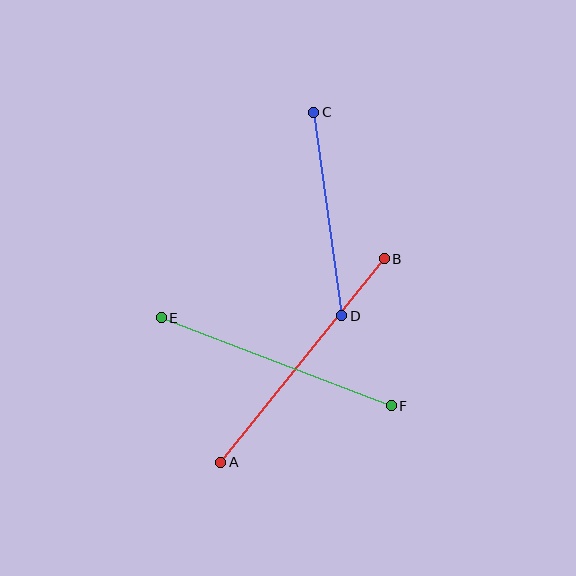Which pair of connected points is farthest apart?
Points A and B are farthest apart.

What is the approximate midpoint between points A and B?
The midpoint is at approximately (303, 361) pixels.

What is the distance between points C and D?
The distance is approximately 205 pixels.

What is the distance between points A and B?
The distance is approximately 261 pixels.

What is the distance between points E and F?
The distance is approximately 246 pixels.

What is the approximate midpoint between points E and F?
The midpoint is at approximately (276, 362) pixels.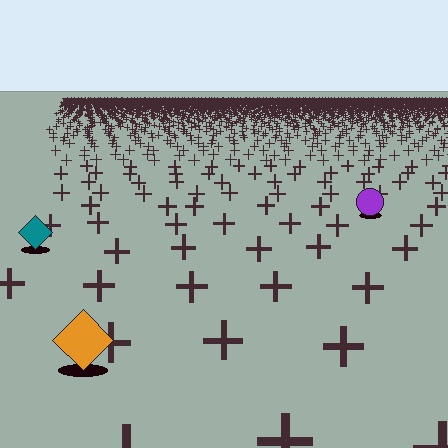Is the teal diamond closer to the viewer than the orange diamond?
No. The orange diamond is closer — you can tell from the texture gradient: the ground texture is coarser near it.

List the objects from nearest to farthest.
From nearest to farthest: the orange diamond, the teal diamond, the purple circle.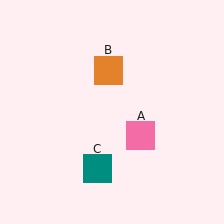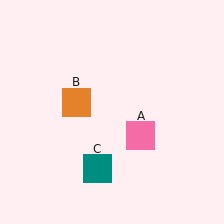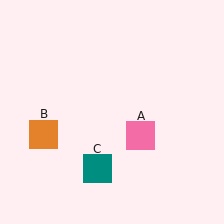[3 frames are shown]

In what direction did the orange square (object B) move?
The orange square (object B) moved down and to the left.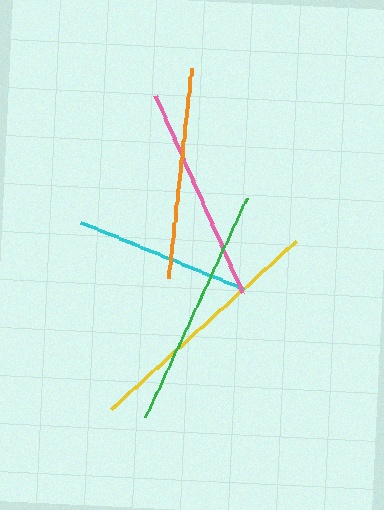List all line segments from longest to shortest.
From longest to shortest: yellow, green, pink, orange, cyan.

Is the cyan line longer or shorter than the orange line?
The orange line is longer than the cyan line.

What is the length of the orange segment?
The orange segment is approximately 212 pixels long.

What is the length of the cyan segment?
The cyan segment is approximately 176 pixels long.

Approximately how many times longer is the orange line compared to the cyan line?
The orange line is approximately 1.2 times the length of the cyan line.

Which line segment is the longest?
The yellow line is the longest at approximately 250 pixels.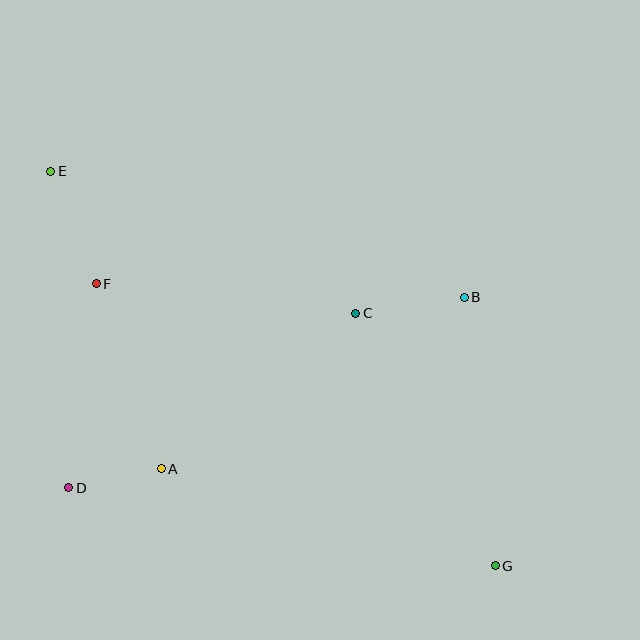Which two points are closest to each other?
Points A and D are closest to each other.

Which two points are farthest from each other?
Points E and G are farthest from each other.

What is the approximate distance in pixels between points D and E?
The distance between D and E is approximately 317 pixels.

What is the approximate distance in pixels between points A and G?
The distance between A and G is approximately 348 pixels.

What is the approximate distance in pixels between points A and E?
The distance between A and E is approximately 318 pixels.